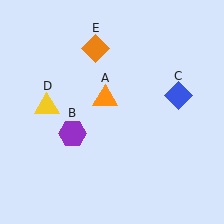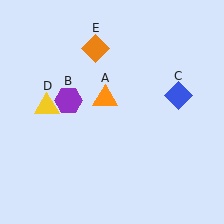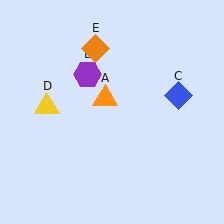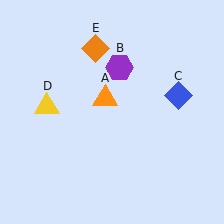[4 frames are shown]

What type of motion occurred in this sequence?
The purple hexagon (object B) rotated clockwise around the center of the scene.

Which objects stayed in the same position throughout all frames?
Orange triangle (object A) and blue diamond (object C) and yellow triangle (object D) and orange diamond (object E) remained stationary.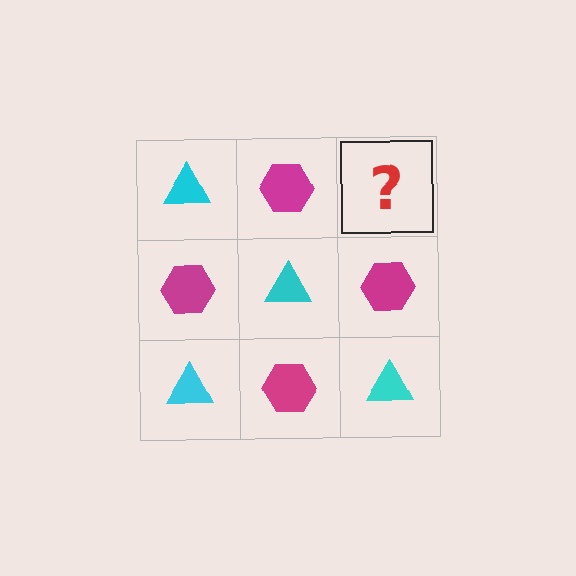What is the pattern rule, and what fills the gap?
The rule is that it alternates cyan triangle and magenta hexagon in a checkerboard pattern. The gap should be filled with a cyan triangle.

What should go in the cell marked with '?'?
The missing cell should contain a cyan triangle.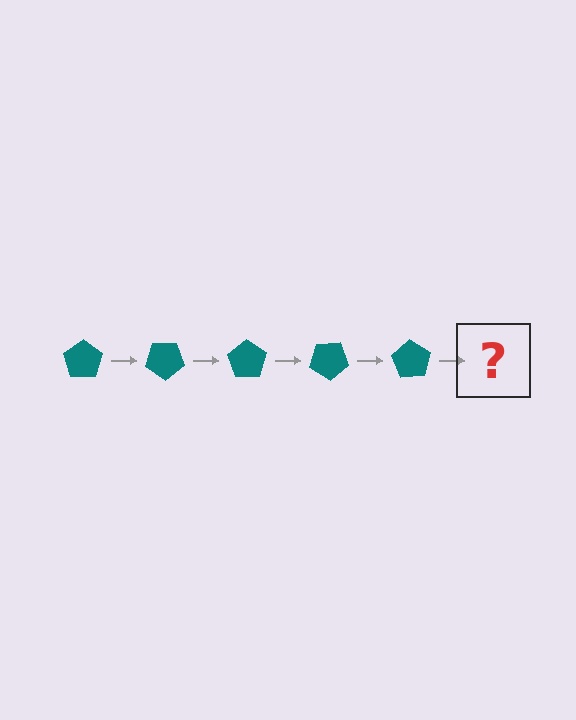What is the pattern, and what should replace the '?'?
The pattern is that the pentagon rotates 35 degrees each step. The '?' should be a teal pentagon rotated 175 degrees.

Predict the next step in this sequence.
The next step is a teal pentagon rotated 175 degrees.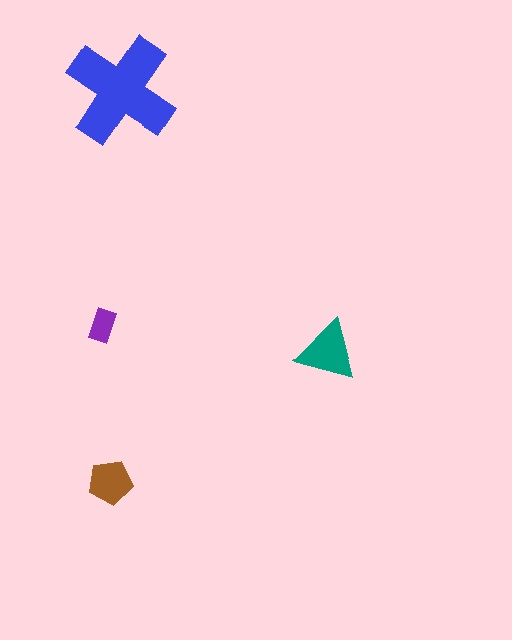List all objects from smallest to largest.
The purple rectangle, the brown pentagon, the teal triangle, the blue cross.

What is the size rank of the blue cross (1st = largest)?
1st.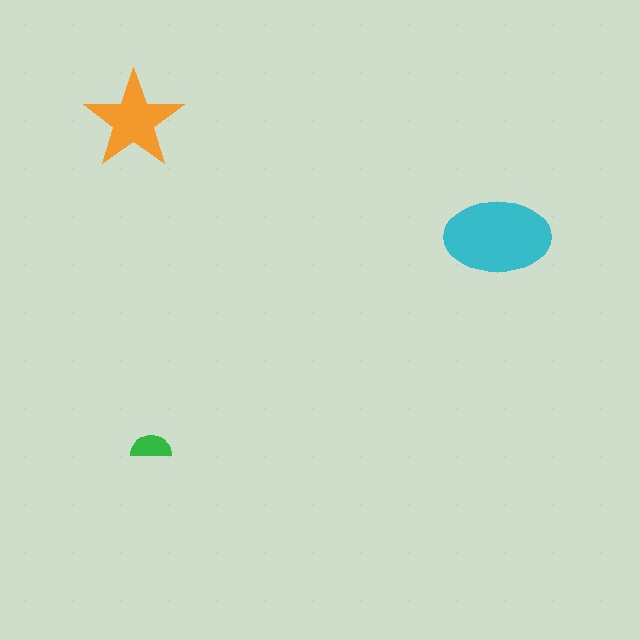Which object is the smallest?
The green semicircle.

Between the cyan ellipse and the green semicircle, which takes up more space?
The cyan ellipse.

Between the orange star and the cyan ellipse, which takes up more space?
The cyan ellipse.